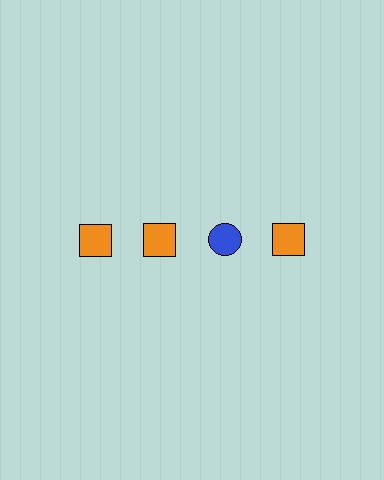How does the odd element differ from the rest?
It differs in both color (blue instead of orange) and shape (circle instead of square).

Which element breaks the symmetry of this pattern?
The blue circle in the top row, center column breaks the symmetry. All other shapes are orange squares.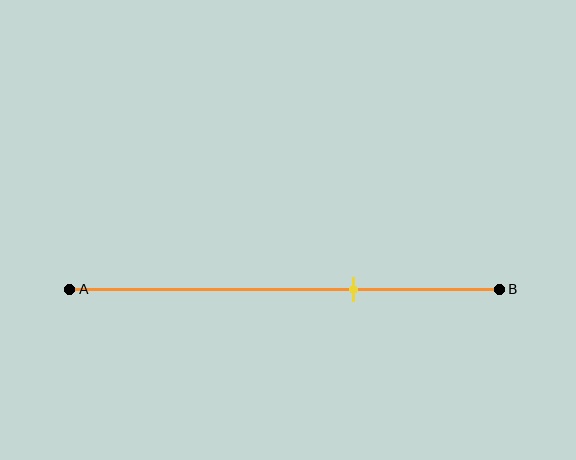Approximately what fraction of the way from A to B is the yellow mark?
The yellow mark is approximately 65% of the way from A to B.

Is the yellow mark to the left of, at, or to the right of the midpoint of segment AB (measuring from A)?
The yellow mark is to the right of the midpoint of segment AB.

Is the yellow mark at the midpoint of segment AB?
No, the mark is at about 65% from A, not at the 50% midpoint.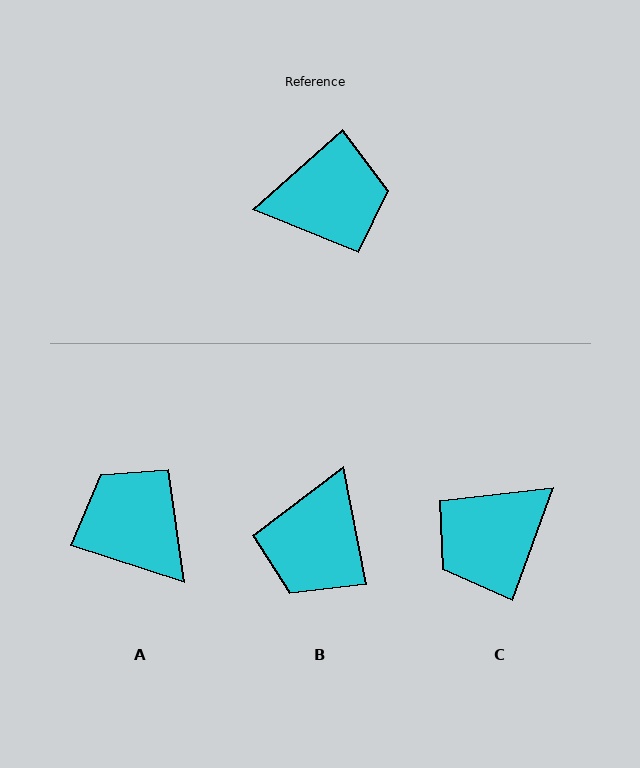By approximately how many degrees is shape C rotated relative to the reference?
Approximately 151 degrees clockwise.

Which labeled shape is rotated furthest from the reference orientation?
C, about 151 degrees away.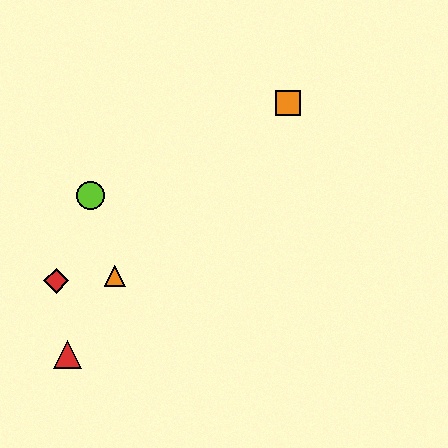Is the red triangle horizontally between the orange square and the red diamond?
Yes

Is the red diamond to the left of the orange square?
Yes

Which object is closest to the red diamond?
The orange triangle is closest to the red diamond.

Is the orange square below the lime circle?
No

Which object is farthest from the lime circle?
The orange square is farthest from the lime circle.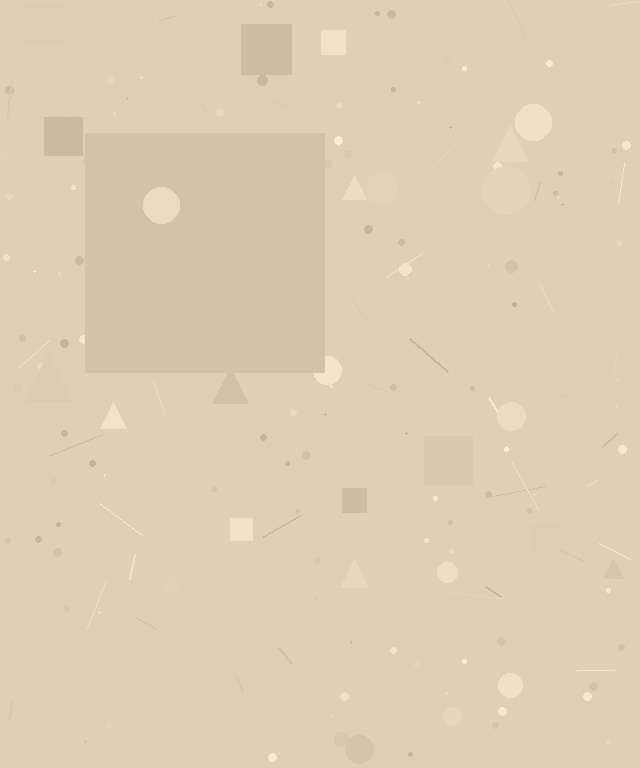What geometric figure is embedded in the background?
A square is embedded in the background.